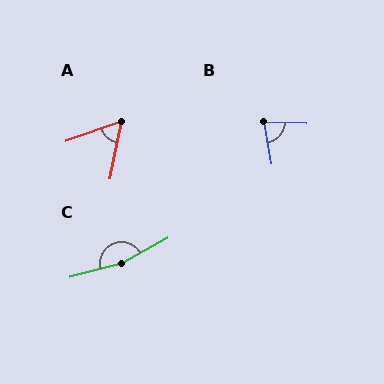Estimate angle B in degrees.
Approximately 78 degrees.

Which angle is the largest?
C, at approximately 167 degrees.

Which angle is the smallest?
A, at approximately 59 degrees.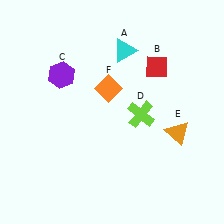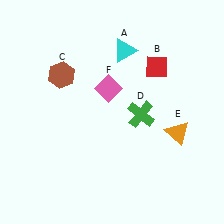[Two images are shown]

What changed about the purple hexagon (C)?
In Image 1, C is purple. In Image 2, it changed to brown.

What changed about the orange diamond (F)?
In Image 1, F is orange. In Image 2, it changed to pink.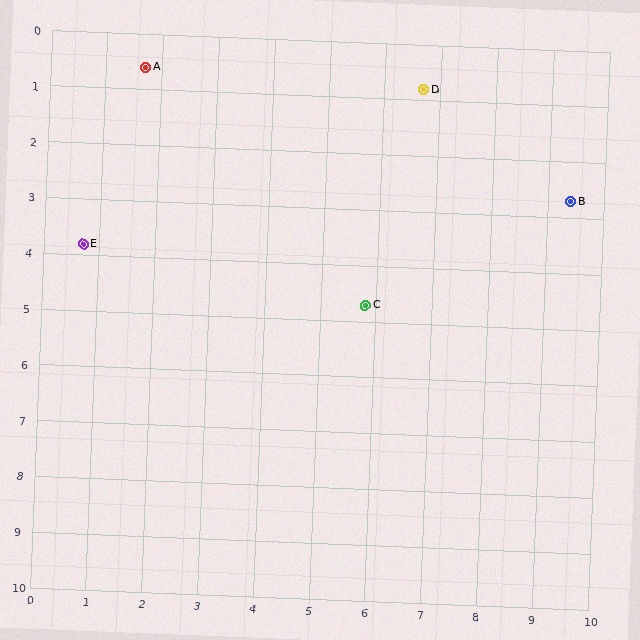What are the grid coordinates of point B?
Point B is at approximately (9.4, 2.7).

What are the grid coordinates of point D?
Point D is at approximately (6.7, 0.8).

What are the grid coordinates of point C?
Point C is at approximately (5.8, 4.7).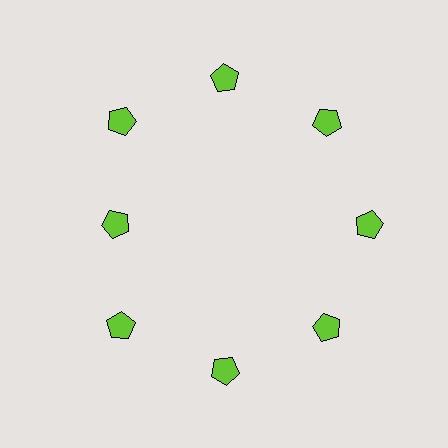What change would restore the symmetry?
The symmetry would be restored by moving it outward, back onto the ring so that all 8 pentagons sit at equal angles and equal distance from the center.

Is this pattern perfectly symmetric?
No. The 8 lime pentagons are arranged in a ring, but one element near the 9 o'clock position is pulled inward toward the center, breaking the 8-fold rotational symmetry.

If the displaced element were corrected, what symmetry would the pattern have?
It would have 8-fold rotational symmetry — the pattern would map onto itself every 45 degrees.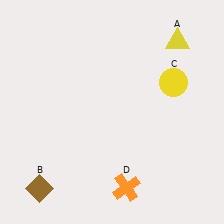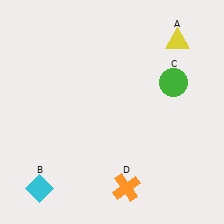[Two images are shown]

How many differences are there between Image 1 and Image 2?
There are 2 differences between the two images.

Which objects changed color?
B changed from brown to cyan. C changed from yellow to green.